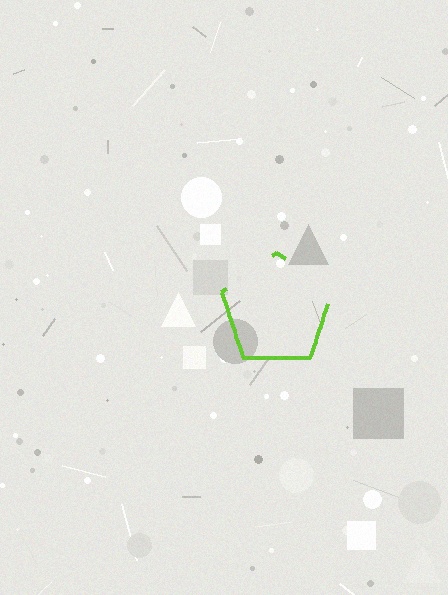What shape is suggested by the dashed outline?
The dashed outline suggests a pentagon.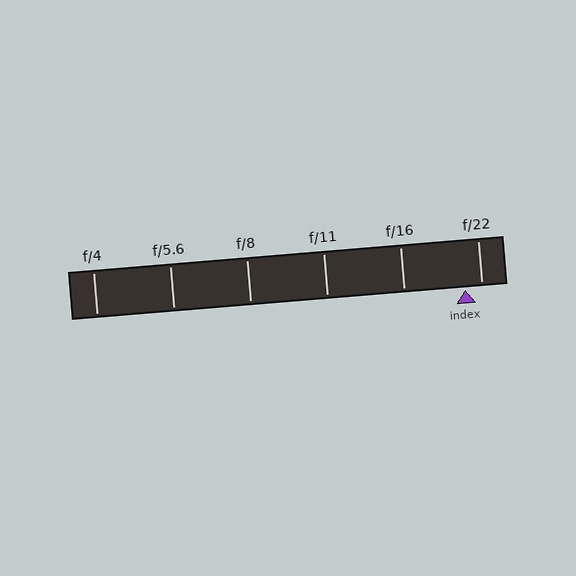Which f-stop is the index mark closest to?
The index mark is closest to f/22.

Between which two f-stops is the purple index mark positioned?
The index mark is between f/16 and f/22.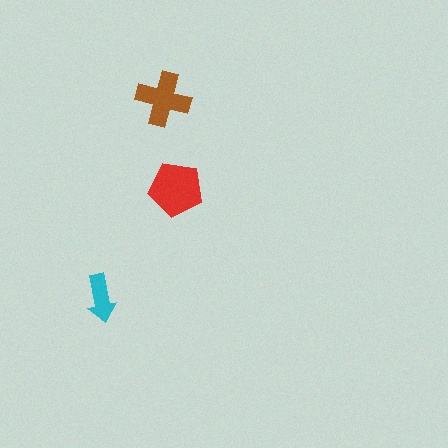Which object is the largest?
The red pentagon.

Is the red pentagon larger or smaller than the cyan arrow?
Larger.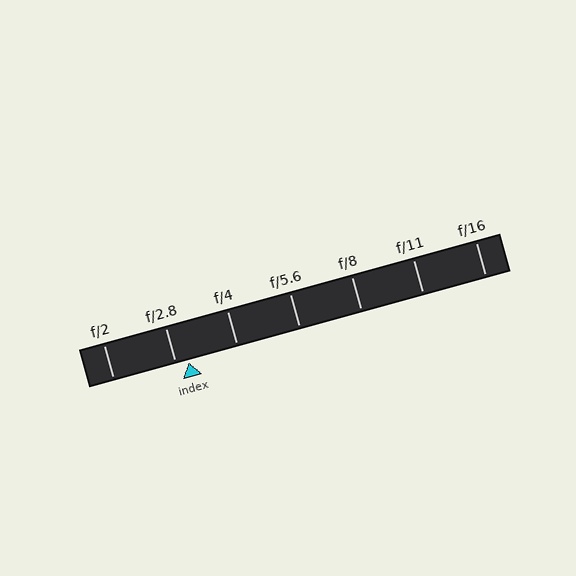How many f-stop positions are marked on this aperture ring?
There are 7 f-stop positions marked.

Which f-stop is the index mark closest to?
The index mark is closest to f/2.8.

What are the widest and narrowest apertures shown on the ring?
The widest aperture shown is f/2 and the narrowest is f/16.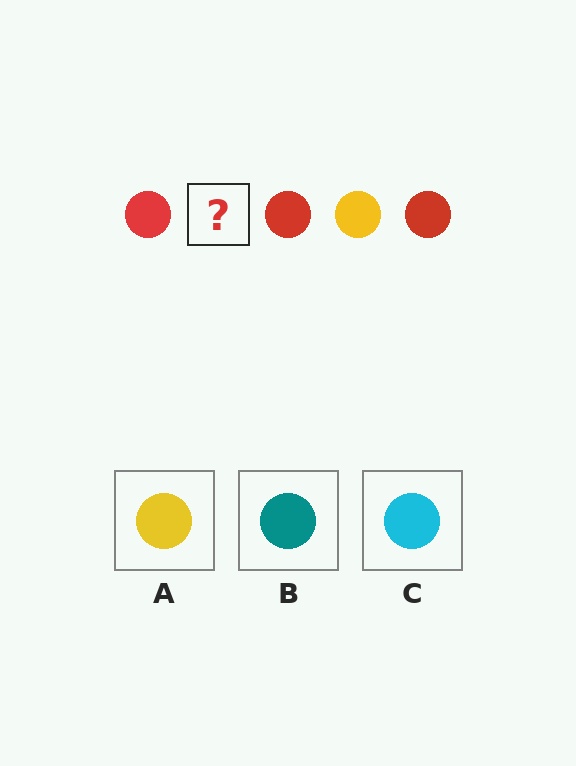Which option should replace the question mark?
Option A.